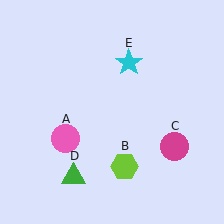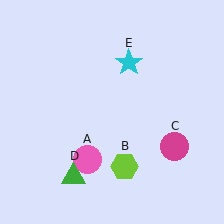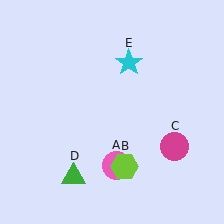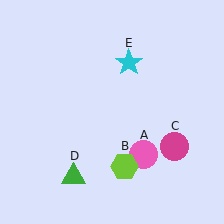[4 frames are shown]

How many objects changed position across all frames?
1 object changed position: pink circle (object A).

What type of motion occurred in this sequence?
The pink circle (object A) rotated counterclockwise around the center of the scene.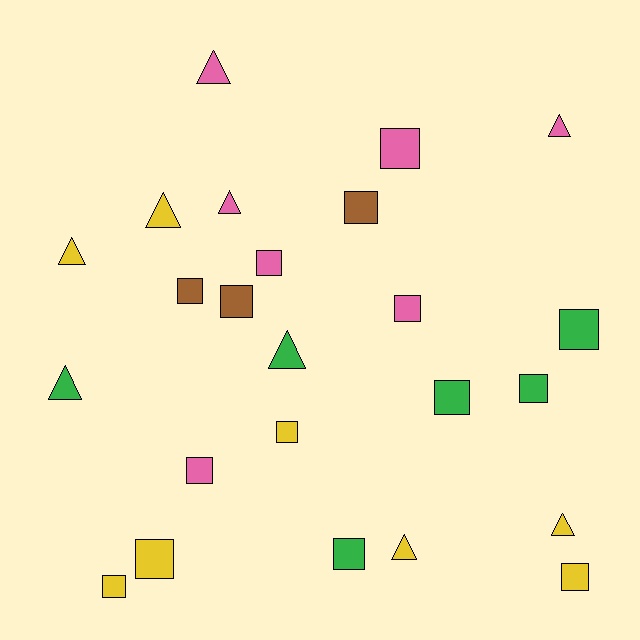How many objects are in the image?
There are 24 objects.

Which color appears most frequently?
Yellow, with 8 objects.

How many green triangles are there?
There are 2 green triangles.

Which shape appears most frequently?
Square, with 15 objects.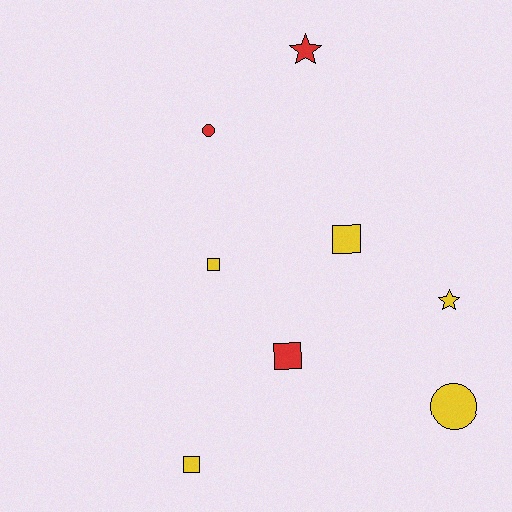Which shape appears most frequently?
Square, with 4 objects.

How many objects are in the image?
There are 8 objects.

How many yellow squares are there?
There are 3 yellow squares.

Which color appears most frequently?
Yellow, with 5 objects.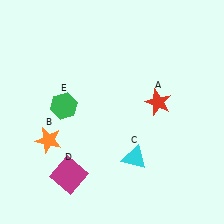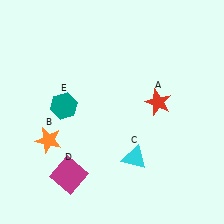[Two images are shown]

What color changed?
The hexagon (E) changed from green in Image 1 to teal in Image 2.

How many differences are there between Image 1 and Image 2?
There is 1 difference between the two images.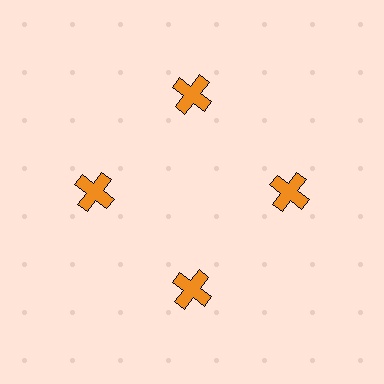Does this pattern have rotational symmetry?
Yes, this pattern has 4-fold rotational symmetry. It looks the same after rotating 90 degrees around the center.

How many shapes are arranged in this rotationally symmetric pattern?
There are 4 shapes, arranged in 4 groups of 1.